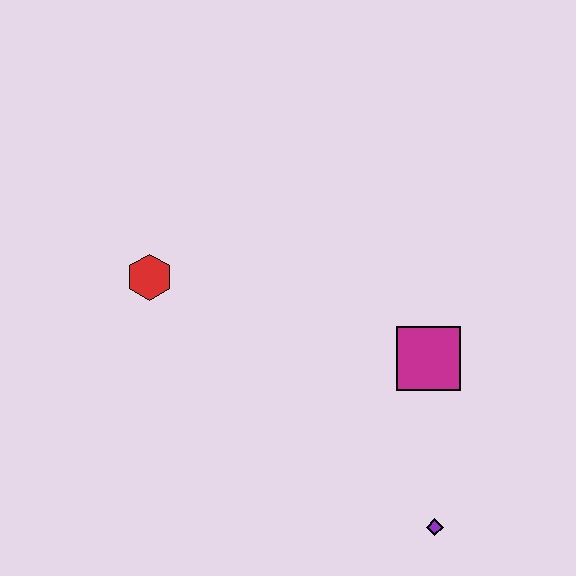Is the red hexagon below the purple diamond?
No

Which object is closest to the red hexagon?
The magenta square is closest to the red hexagon.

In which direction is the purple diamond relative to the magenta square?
The purple diamond is below the magenta square.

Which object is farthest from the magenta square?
The red hexagon is farthest from the magenta square.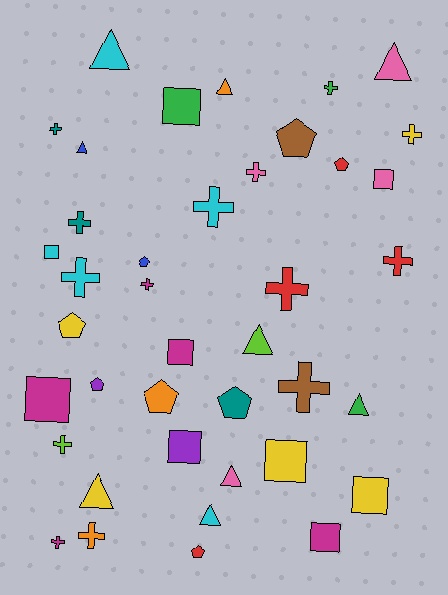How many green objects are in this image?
There are 3 green objects.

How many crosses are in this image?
There are 14 crosses.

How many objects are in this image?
There are 40 objects.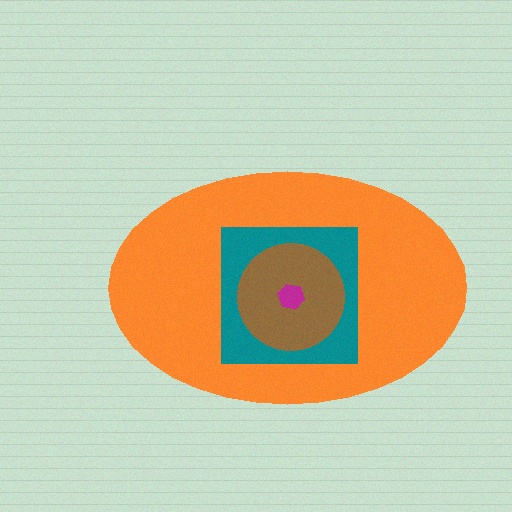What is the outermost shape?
The orange ellipse.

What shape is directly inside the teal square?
The brown circle.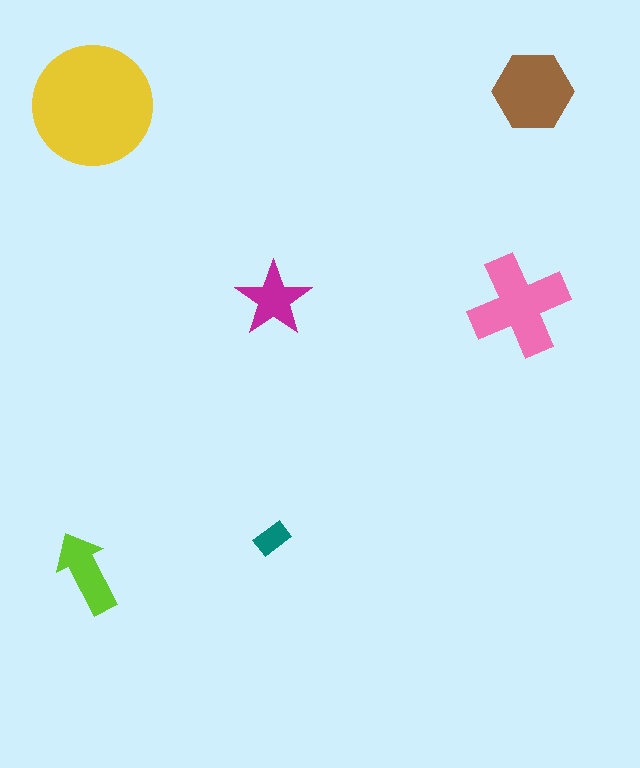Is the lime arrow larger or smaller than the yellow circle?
Smaller.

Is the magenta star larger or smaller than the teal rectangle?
Larger.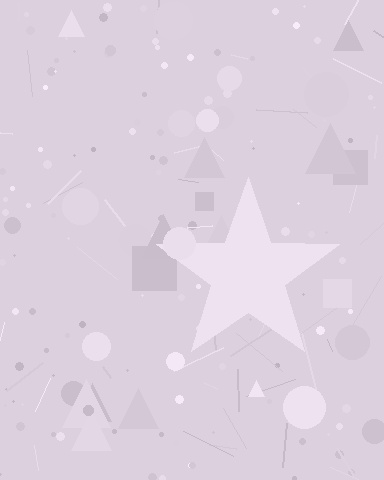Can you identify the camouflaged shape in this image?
The camouflaged shape is a star.